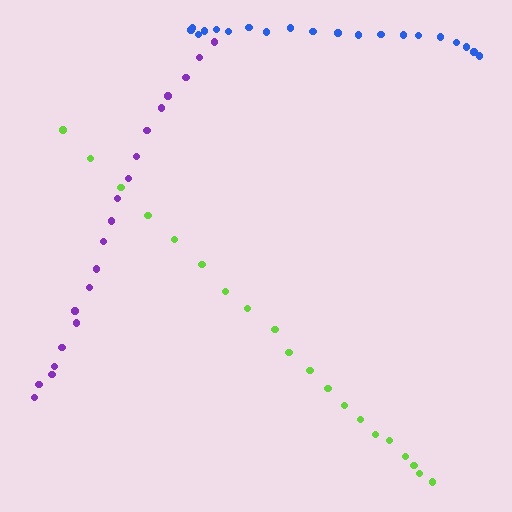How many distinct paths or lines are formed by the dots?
There are 3 distinct paths.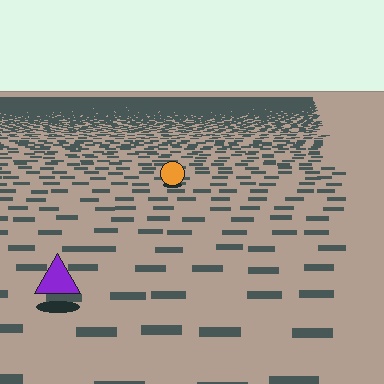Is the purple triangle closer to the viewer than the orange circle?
Yes. The purple triangle is closer — you can tell from the texture gradient: the ground texture is coarser near it.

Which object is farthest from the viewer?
The orange circle is farthest from the viewer. It appears smaller and the ground texture around it is denser.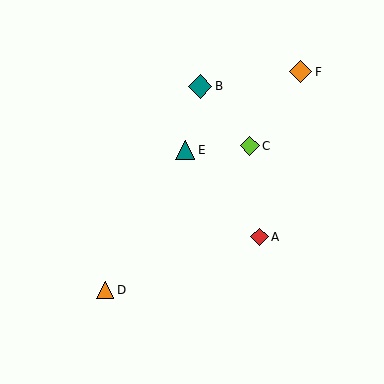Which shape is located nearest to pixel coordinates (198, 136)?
The teal triangle (labeled E) at (185, 150) is nearest to that location.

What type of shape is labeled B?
Shape B is a teal diamond.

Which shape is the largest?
The teal diamond (labeled B) is the largest.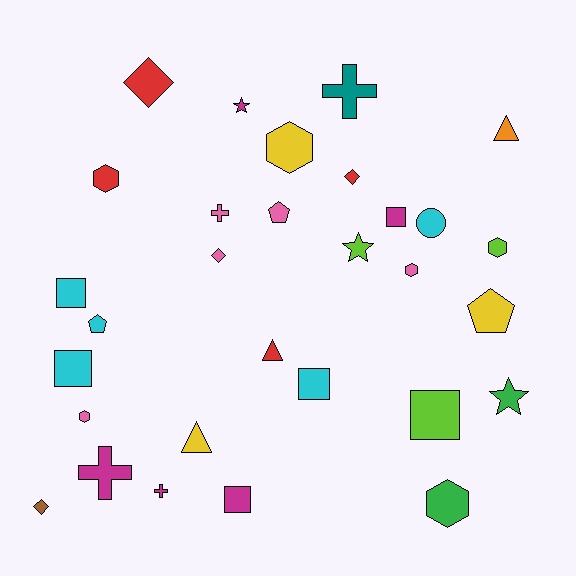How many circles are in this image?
There is 1 circle.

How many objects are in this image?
There are 30 objects.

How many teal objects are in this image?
There is 1 teal object.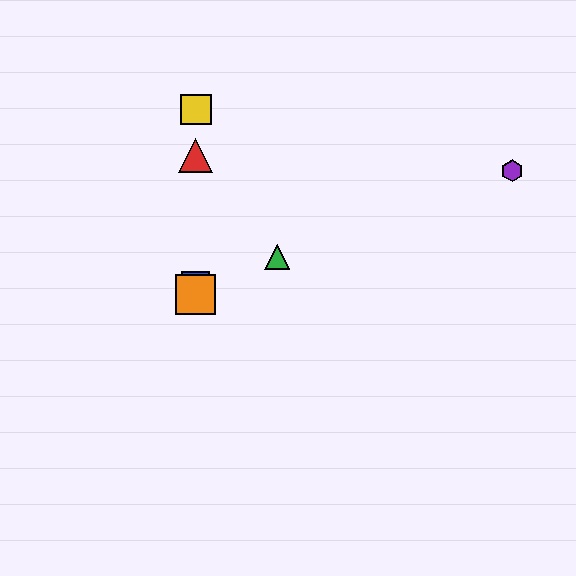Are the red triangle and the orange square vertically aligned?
Yes, both are at x≈196.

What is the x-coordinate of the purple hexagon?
The purple hexagon is at x≈512.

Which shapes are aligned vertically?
The red triangle, the blue square, the yellow square, the orange square are aligned vertically.